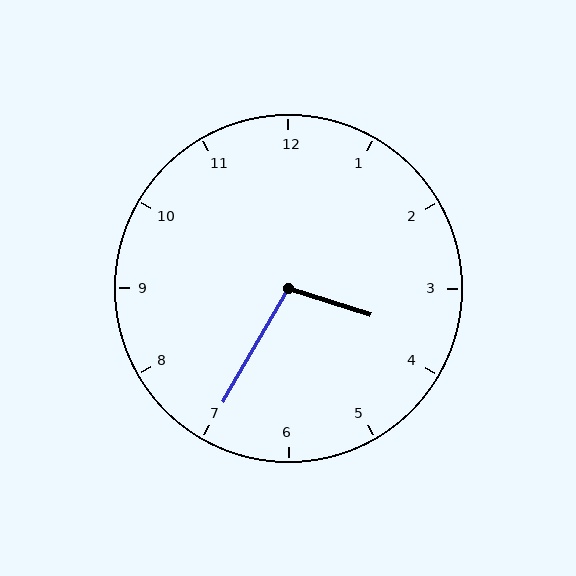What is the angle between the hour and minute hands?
Approximately 102 degrees.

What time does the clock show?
3:35.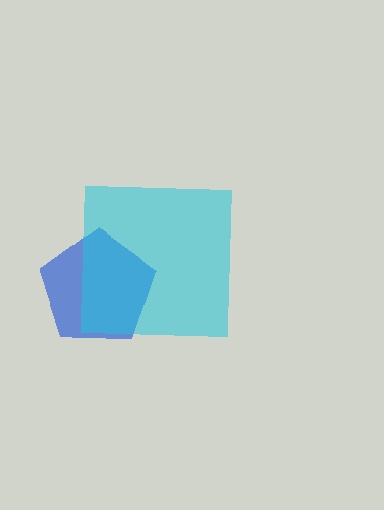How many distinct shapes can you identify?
There are 2 distinct shapes: a blue pentagon, a cyan square.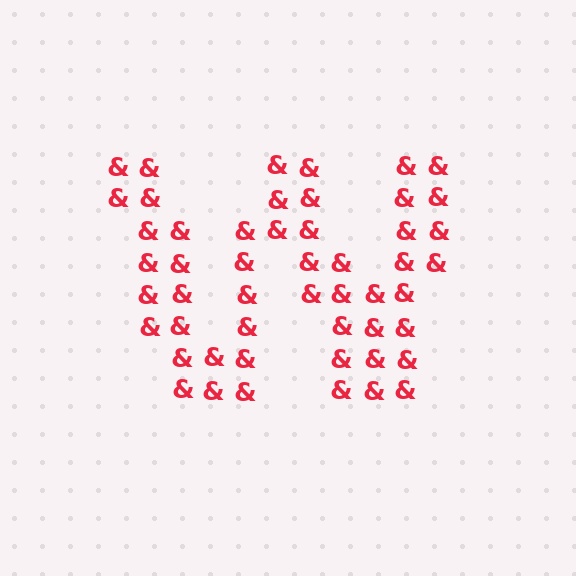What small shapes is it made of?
It is made of small ampersands.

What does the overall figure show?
The overall figure shows the letter W.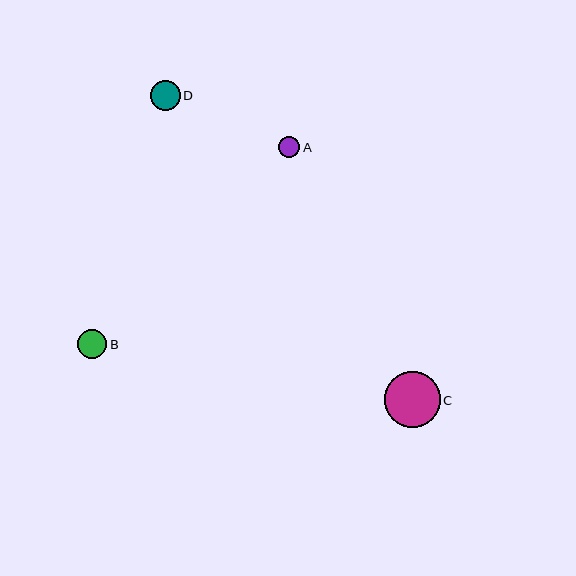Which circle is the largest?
Circle C is the largest with a size of approximately 56 pixels.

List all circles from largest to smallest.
From largest to smallest: C, D, B, A.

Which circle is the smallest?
Circle A is the smallest with a size of approximately 21 pixels.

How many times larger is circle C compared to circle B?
Circle C is approximately 1.9 times the size of circle B.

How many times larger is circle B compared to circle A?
Circle B is approximately 1.3 times the size of circle A.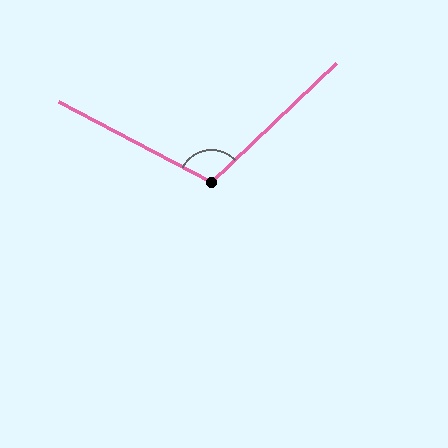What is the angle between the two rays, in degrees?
Approximately 108 degrees.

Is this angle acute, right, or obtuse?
It is obtuse.